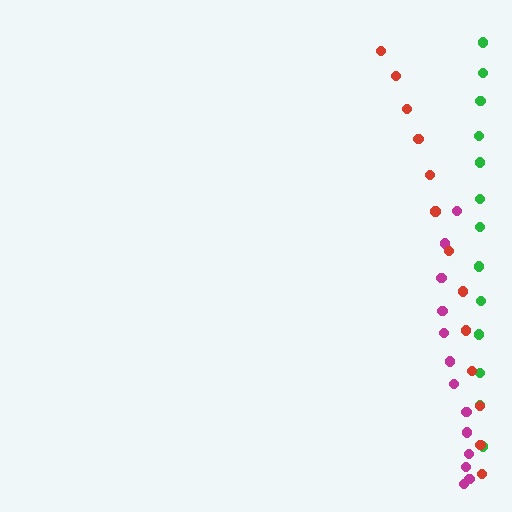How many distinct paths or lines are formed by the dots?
There are 3 distinct paths.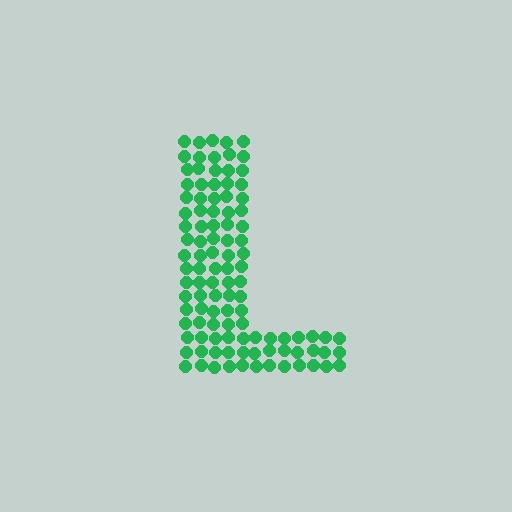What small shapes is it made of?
It is made of small circles.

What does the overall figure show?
The overall figure shows the letter L.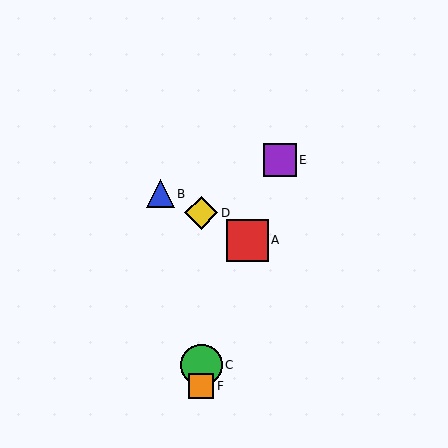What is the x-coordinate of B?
Object B is at x≈160.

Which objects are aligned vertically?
Objects C, D, F are aligned vertically.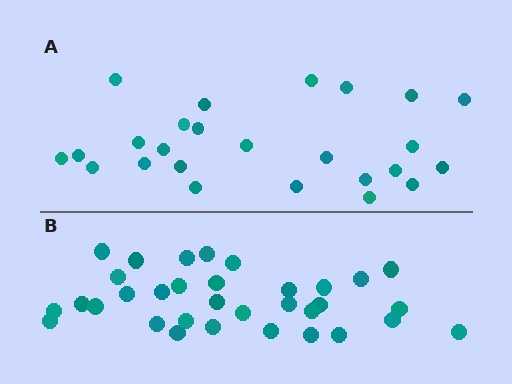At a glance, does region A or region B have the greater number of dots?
Region B (the bottom region) has more dots.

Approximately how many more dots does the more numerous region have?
Region B has roughly 8 or so more dots than region A.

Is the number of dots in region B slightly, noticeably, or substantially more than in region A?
Region B has noticeably more, but not dramatically so. The ratio is roughly 1.3 to 1.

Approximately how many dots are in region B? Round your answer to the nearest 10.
About 30 dots. (The exact count is 33, which rounds to 30.)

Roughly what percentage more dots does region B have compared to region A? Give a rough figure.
About 30% more.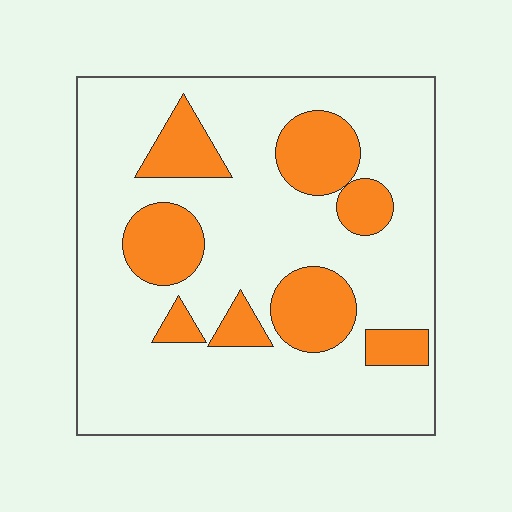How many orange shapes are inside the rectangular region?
8.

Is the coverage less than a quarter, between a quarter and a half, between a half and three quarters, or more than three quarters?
Less than a quarter.